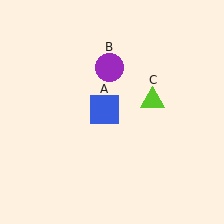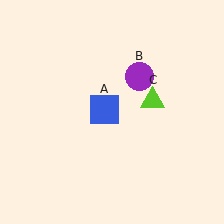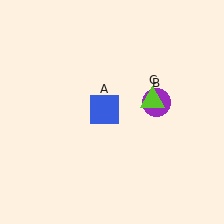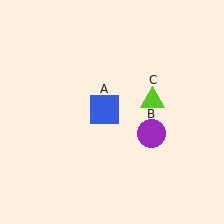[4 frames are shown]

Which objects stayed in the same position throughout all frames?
Blue square (object A) and lime triangle (object C) remained stationary.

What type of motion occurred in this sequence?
The purple circle (object B) rotated clockwise around the center of the scene.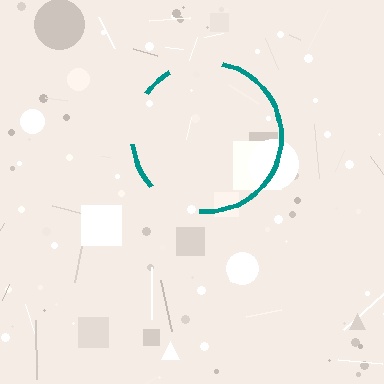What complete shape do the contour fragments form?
The contour fragments form a circle.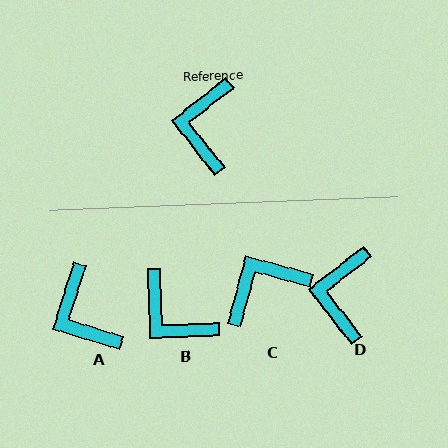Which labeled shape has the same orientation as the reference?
D.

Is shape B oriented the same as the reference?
No, it is off by about 54 degrees.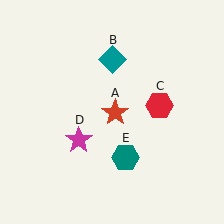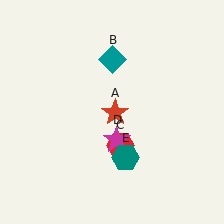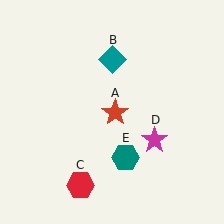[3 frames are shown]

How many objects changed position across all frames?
2 objects changed position: red hexagon (object C), magenta star (object D).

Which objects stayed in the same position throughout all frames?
Red star (object A) and teal diamond (object B) and teal hexagon (object E) remained stationary.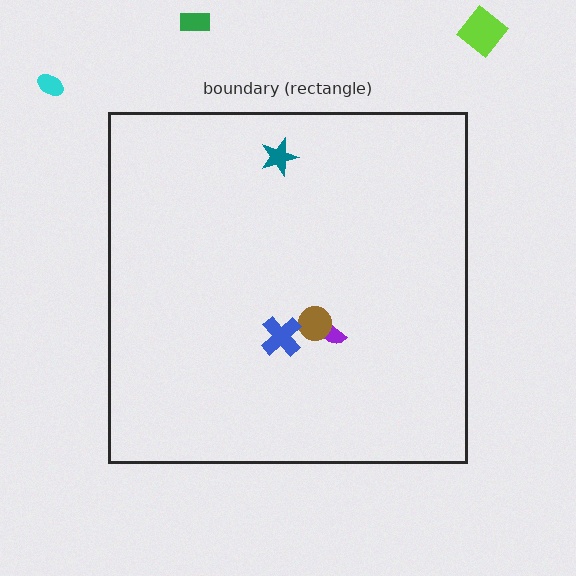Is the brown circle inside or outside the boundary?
Inside.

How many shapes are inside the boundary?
4 inside, 3 outside.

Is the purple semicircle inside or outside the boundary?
Inside.